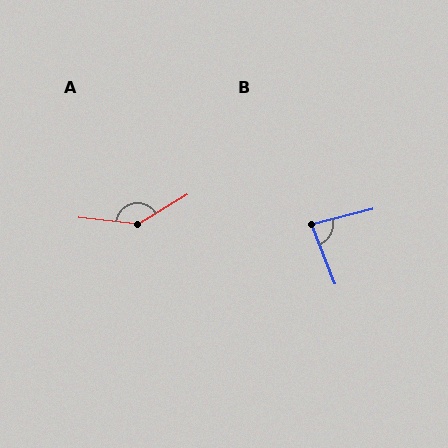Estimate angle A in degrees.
Approximately 143 degrees.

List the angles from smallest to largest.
B (82°), A (143°).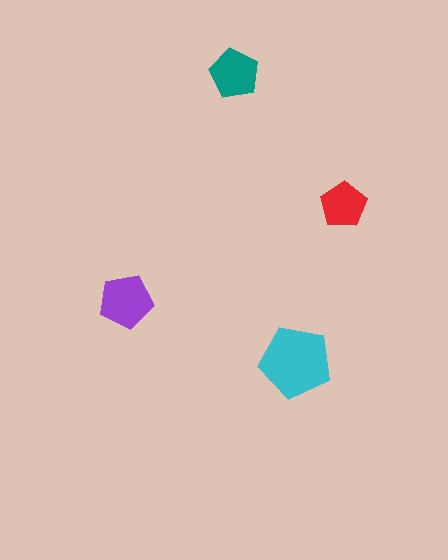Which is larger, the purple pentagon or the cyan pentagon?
The cyan one.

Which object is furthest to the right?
The red pentagon is rightmost.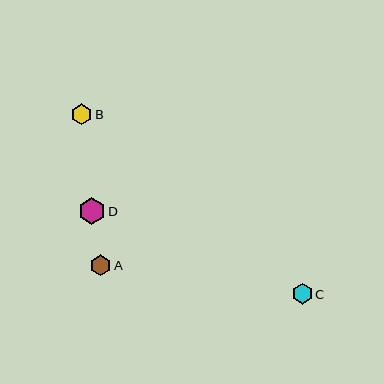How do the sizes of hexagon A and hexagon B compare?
Hexagon A and hexagon B are approximately the same size.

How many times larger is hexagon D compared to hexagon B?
Hexagon D is approximately 1.3 times the size of hexagon B.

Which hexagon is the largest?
Hexagon D is the largest with a size of approximately 26 pixels.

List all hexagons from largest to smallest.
From largest to smallest: D, A, B, C.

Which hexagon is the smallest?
Hexagon C is the smallest with a size of approximately 21 pixels.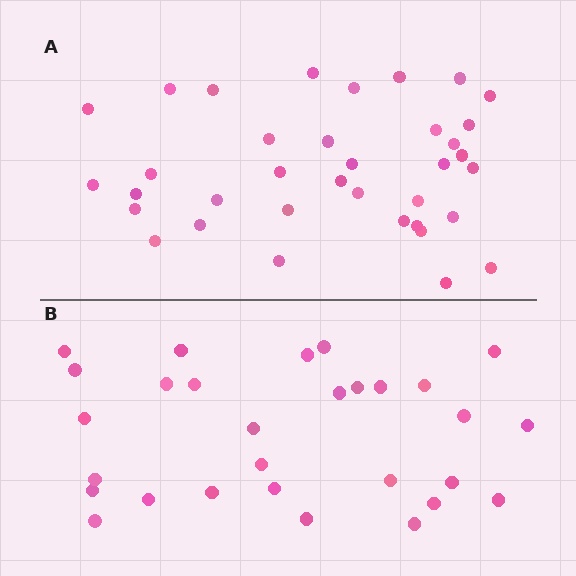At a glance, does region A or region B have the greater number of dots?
Region A (the top region) has more dots.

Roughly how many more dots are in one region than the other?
Region A has roughly 8 or so more dots than region B.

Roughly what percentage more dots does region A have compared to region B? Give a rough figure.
About 25% more.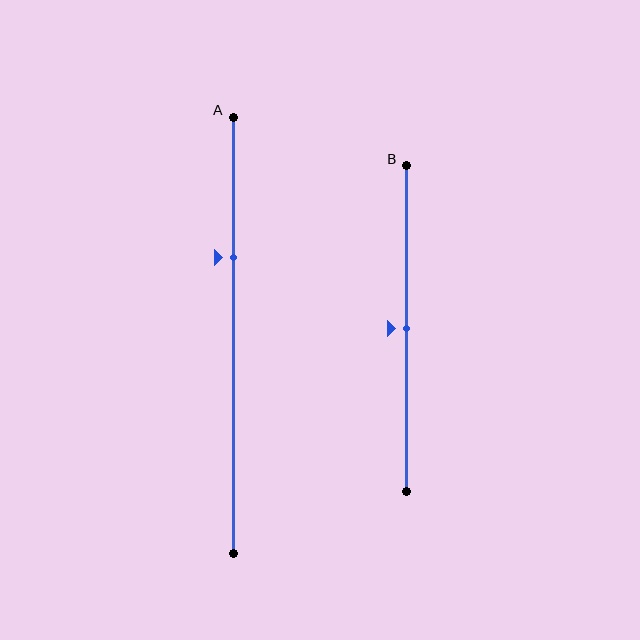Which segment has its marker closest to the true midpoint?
Segment B has its marker closest to the true midpoint.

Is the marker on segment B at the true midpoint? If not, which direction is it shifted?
Yes, the marker on segment B is at the true midpoint.